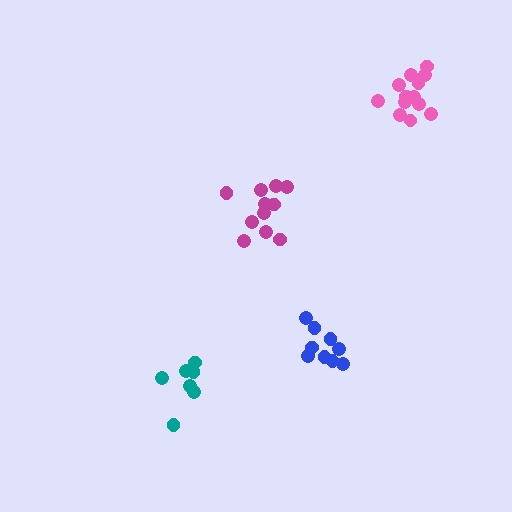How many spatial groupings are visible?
There are 4 spatial groupings.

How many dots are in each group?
Group 1: 13 dots, Group 2: 7 dots, Group 3: 9 dots, Group 4: 11 dots (40 total).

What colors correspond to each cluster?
The clusters are colored: pink, teal, blue, magenta.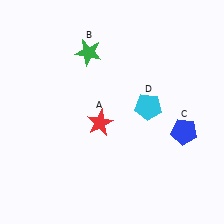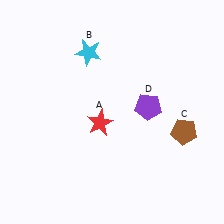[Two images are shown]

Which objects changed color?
B changed from green to cyan. C changed from blue to brown. D changed from cyan to purple.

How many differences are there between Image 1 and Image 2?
There are 3 differences between the two images.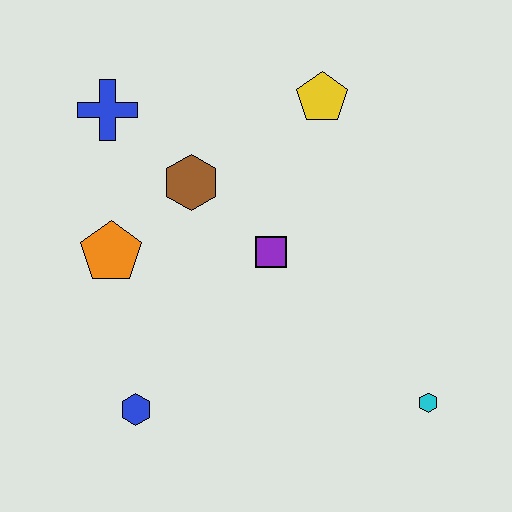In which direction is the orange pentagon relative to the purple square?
The orange pentagon is to the left of the purple square.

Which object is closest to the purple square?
The brown hexagon is closest to the purple square.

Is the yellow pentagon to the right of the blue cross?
Yes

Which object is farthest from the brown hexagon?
The cyan hexagon is farthest from the brown hexagon.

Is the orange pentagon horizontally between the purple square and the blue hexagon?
No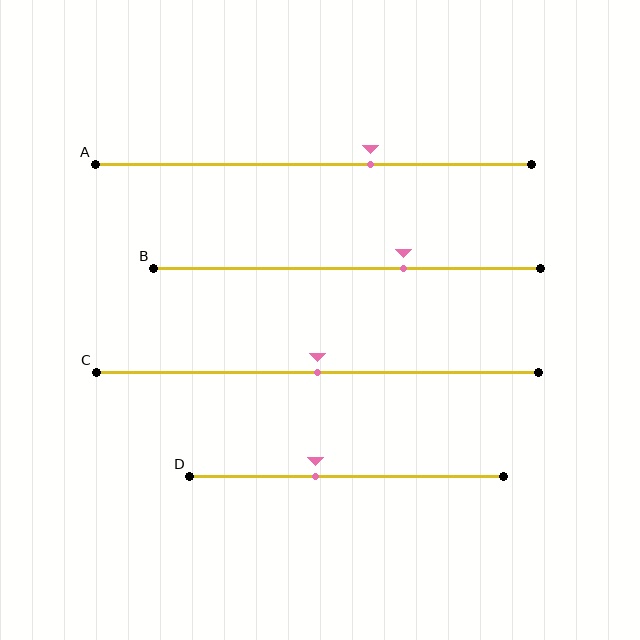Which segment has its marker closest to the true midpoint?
Segment C has its marker closest to the true midpoint.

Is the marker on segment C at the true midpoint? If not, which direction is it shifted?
Yes, the marker on segment C is at the true midpoint.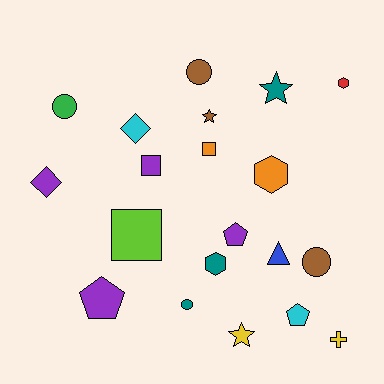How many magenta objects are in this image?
There are no magenta objects.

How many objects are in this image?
There are 20 objects.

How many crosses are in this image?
There is 1 cross.